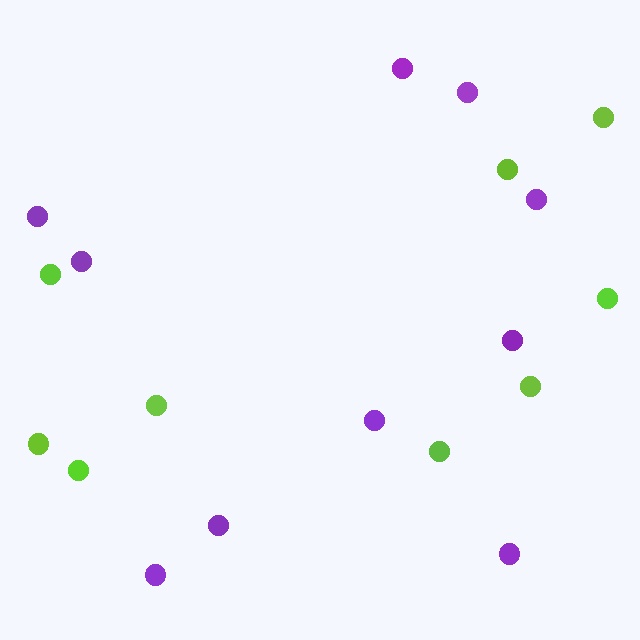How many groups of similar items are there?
There are 2 groups: one group of purple circles (10) and one group of lime circles (9).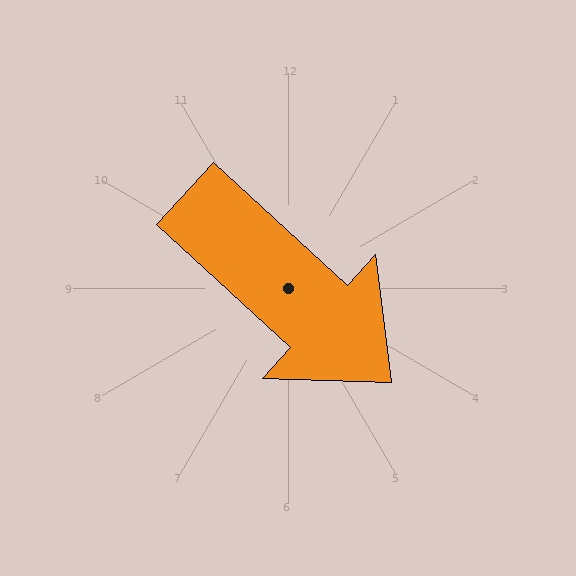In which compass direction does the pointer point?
Southeast.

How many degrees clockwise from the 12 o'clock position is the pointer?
Approximately 133 degrees.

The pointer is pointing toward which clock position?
Roughly 4 o'clock.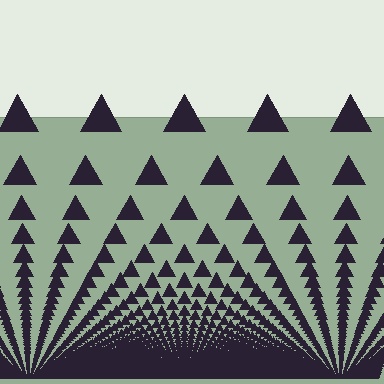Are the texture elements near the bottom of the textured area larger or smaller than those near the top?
Smaller. The gradient is inverted — elements near the bottom are smaller and denser.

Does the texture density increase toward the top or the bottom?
Density increases toward the bottom.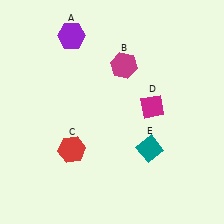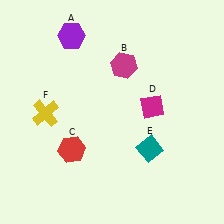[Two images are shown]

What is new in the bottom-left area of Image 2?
A yellow cross (F) was added in the bottom-left area of Image 2.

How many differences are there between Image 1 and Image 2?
There is 1 difference between the two images.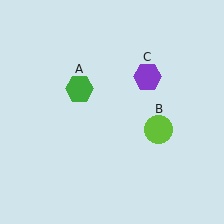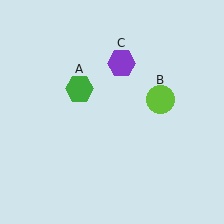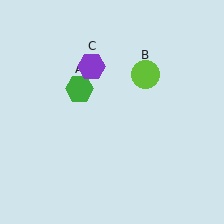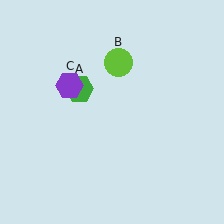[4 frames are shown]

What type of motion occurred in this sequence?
The lime circle (object B), purple hexagon (object C) rotated counterclockwise around the center of the scene.